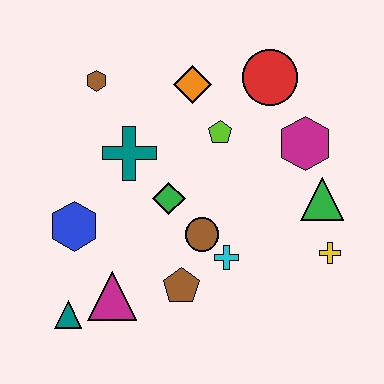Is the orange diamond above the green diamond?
Yes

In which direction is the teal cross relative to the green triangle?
The teal cross is to the left of the green triangle.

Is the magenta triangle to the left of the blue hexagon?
No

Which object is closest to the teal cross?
The green diamond is closest to the teal cross.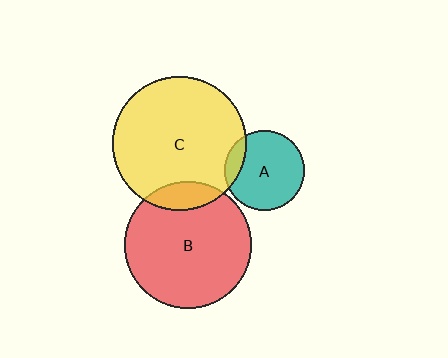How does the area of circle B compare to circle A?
Approximately 2.5 times.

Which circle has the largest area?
Circle C (yellow).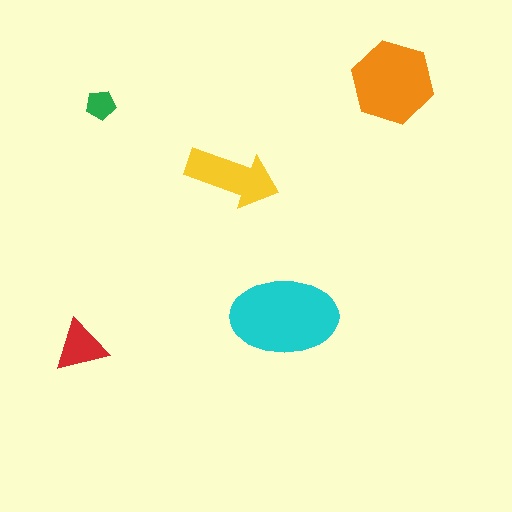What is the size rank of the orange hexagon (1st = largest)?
2nd.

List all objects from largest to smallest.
The cyan ellipse, the orange hexagon, the yellow arrow, the red triangle, the green pentagon.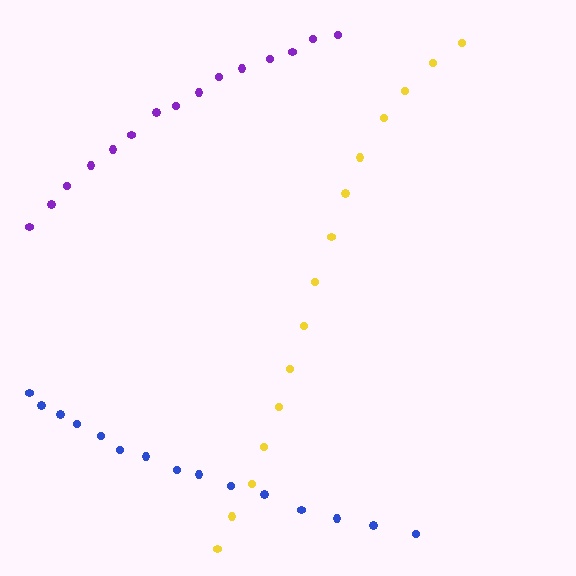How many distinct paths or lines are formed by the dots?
There are 3 distinct paths.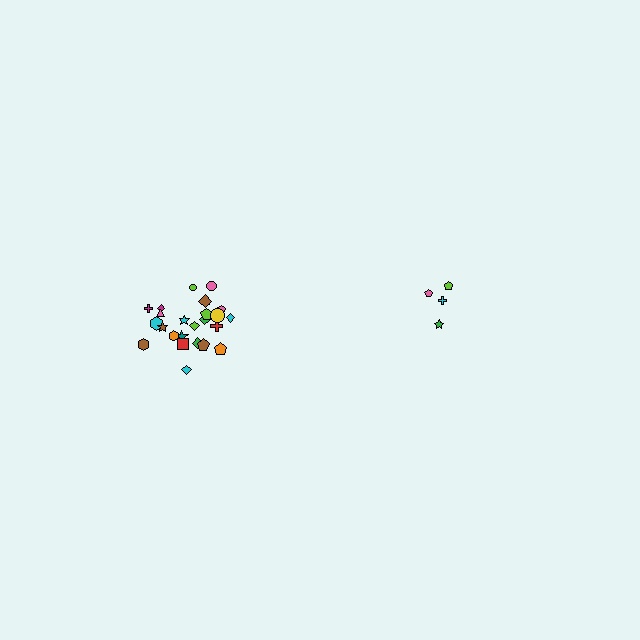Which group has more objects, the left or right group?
The left group.